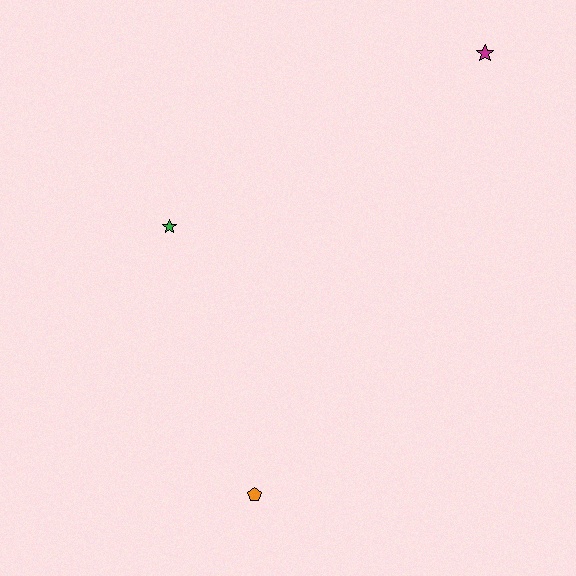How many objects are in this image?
There are 3 objects.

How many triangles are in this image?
There are no triangles.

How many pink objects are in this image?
There are no pink objects.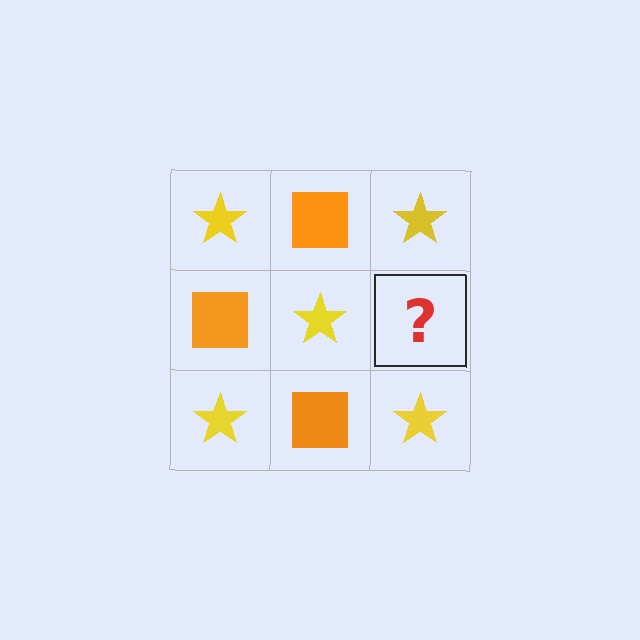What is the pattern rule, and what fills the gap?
The rule is that it alternates yellow star and orange square in a checkerboard pattern. The gap should be filled with an orange square.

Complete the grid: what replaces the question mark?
The question mark should be replaced with an orange square.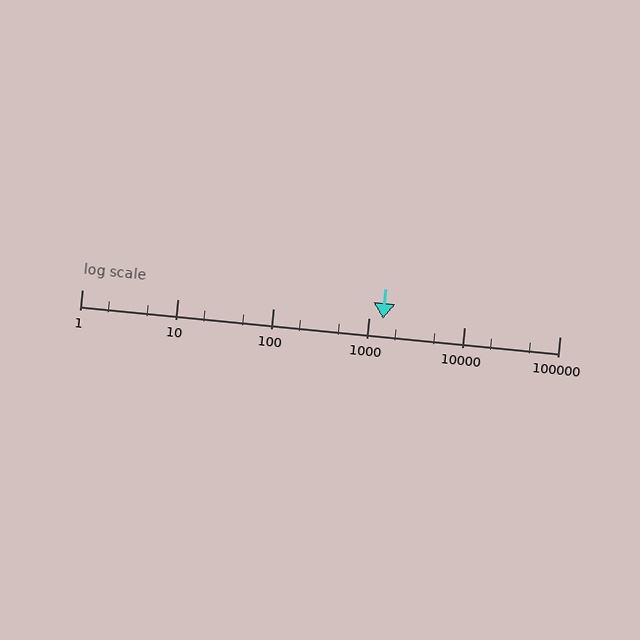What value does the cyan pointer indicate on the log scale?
The pointer indicates approximately 1400.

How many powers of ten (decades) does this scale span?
The scale spans 5 decades, from 1 to 100000.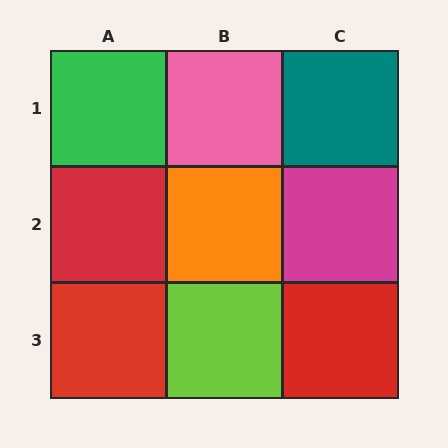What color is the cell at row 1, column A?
Green.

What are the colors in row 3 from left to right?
Red, lime, red.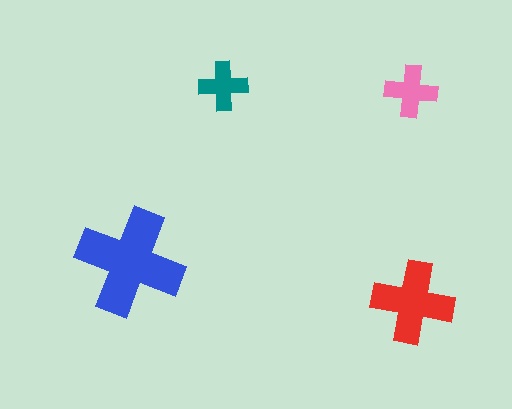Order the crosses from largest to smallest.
the blue one, the red one, the pink one, the teal one.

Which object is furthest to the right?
The red cross is rightmost.